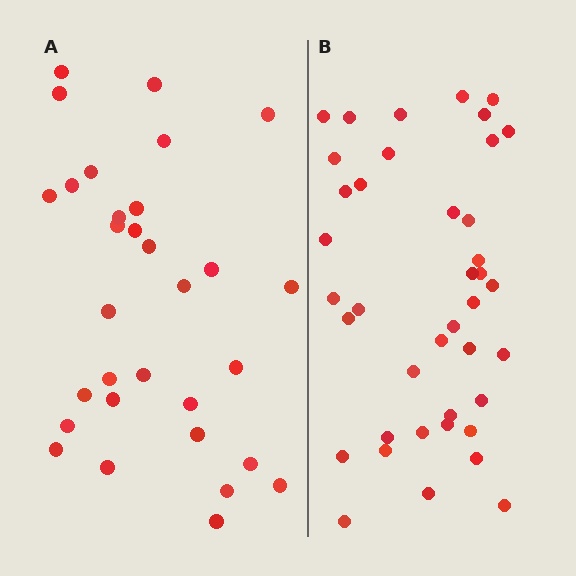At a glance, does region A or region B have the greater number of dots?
Region B (the right region) has more dots.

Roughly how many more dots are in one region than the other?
Region B has roughly 8 or so more dots than region A.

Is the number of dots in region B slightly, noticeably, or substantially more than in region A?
Region B has noticeably more, but not dramatically so. The ratio is roughly 1.3 to 1.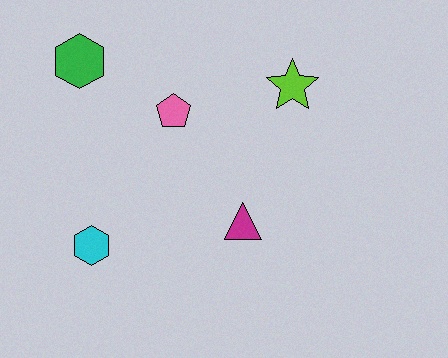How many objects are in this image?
There are 5 objects.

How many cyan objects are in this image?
There is 1 cyan object.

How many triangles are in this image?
There is 1 triangle.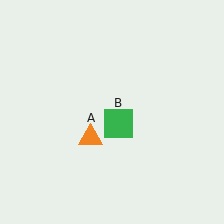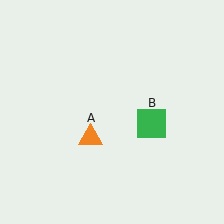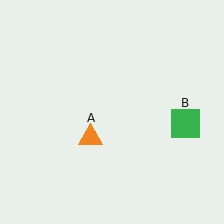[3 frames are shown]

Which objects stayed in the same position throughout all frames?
Orange triangle (object A) remained stationary.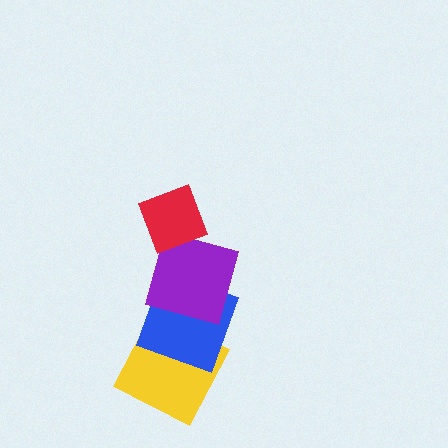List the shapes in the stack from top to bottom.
From top to bottom: the red diamond, the purple square, the blue square, the yellow square.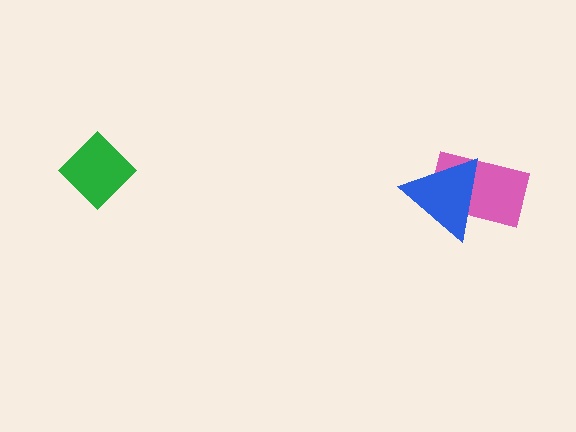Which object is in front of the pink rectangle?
The blue triangle is in front of the pink rectangle.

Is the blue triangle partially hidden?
No, no other shape covers it.